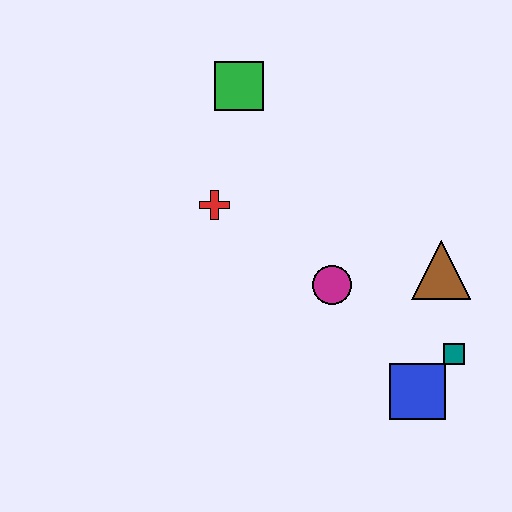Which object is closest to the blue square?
The teal square is closest to the blue square.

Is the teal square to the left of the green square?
No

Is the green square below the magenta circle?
No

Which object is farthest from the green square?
The blue square is farthest from the green square.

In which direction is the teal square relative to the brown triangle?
The teal square is below the brown triangle.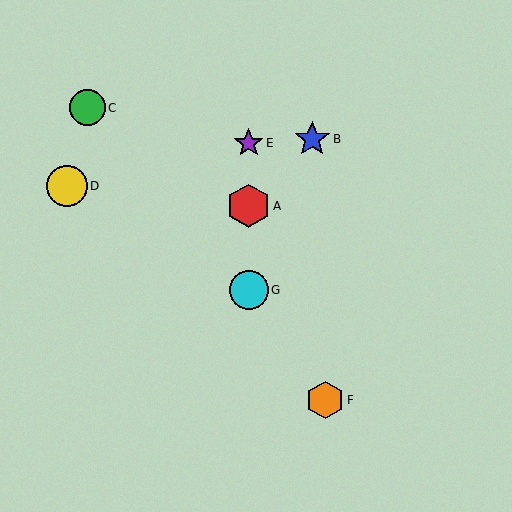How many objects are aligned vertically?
3 objects (A, E, G) are aligned vertically.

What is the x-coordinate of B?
Object B is at x≈312.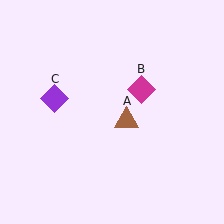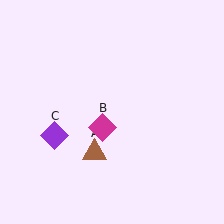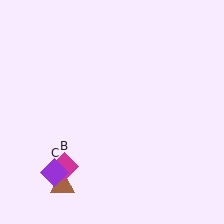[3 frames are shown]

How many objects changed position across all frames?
3 objects changed position: brown triangle (object A), magenta diamond (object B), purple diamond (object C).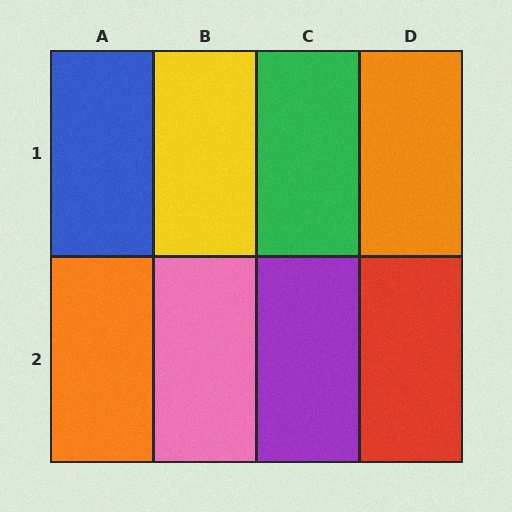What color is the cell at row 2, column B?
Pink.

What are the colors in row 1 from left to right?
Blue, yellow, green, orange.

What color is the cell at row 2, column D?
Red.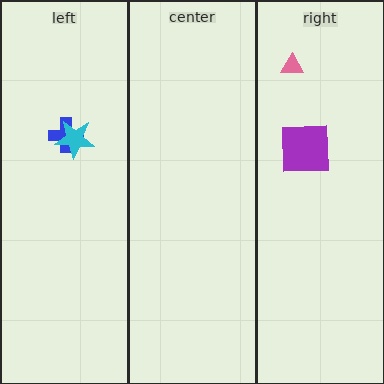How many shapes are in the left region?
2.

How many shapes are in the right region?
2.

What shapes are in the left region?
The blue cross, the cyan star.